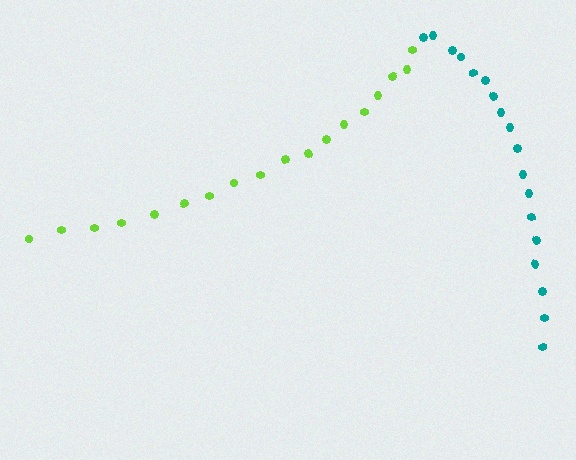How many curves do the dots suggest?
There are 2 distinct paths.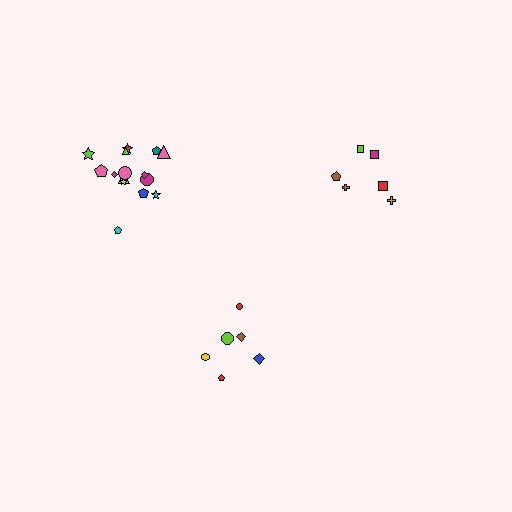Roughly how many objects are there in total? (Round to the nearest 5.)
Roughly 25 objects in total.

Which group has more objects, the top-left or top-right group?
The top-left group.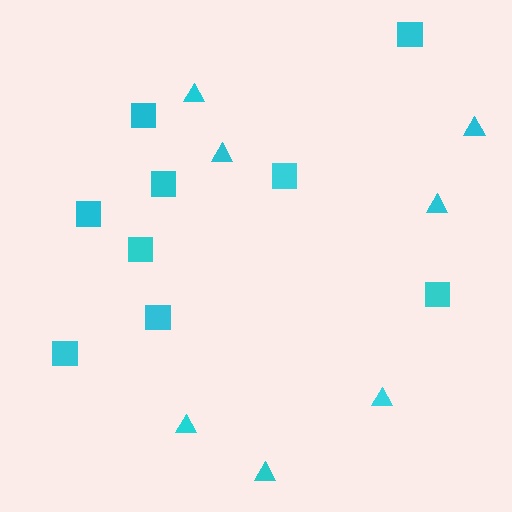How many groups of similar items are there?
There are 2 groups: one group of triangles (7) and one group of squares (9).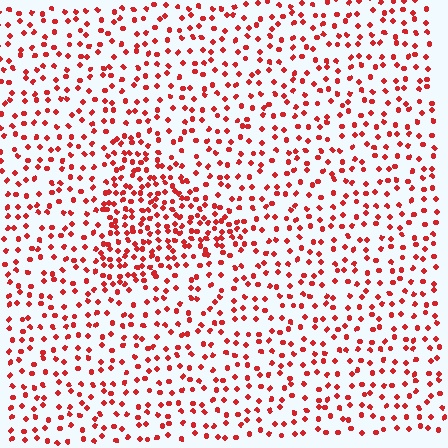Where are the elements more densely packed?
The elements are more densely packed inside the triangle boundary.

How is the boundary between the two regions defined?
The boundary is defined by a change in element density (approximately 1.9x ratio). All elements are the same color, size, and shape.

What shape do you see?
I see a triangle.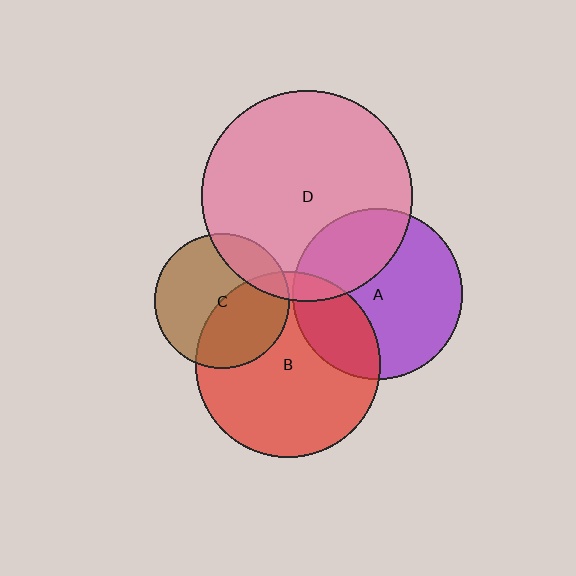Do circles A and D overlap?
Yes.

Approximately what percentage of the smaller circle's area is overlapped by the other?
Approximately 30%.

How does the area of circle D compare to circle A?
Approximately 1.5 times.